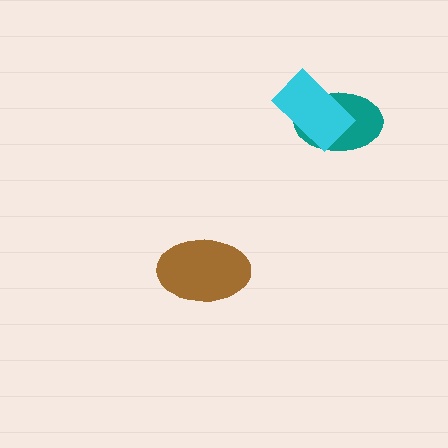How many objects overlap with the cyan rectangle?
1 object overlaps with the cyan rectangle.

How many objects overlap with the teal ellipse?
1 object overlaps with the teal ellipse.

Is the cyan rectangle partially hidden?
No, no other shape covers it.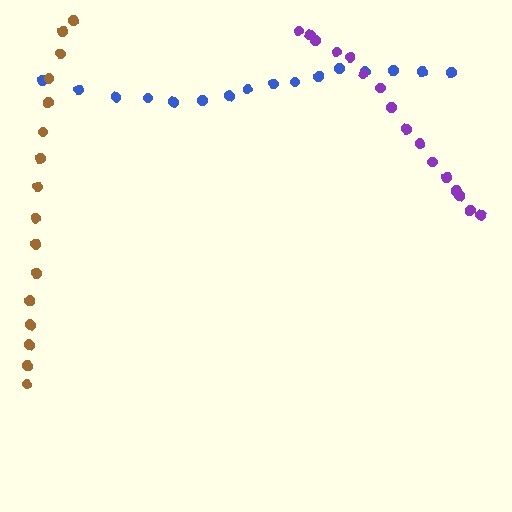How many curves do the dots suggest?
There are 3 distinct paths.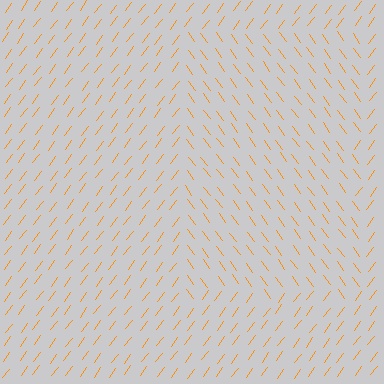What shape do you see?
I see a rectangle.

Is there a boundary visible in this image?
Yes, there is a texture boundary formed by a change in line orientation.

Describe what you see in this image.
The image is filled with small orange line segments. A rectangle region in the image has lines oriented differently from the surrounding lines, creating a visible texture boundary.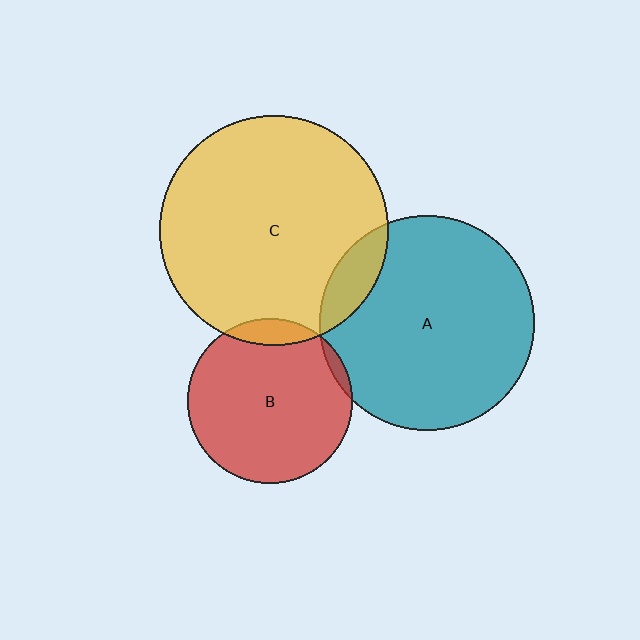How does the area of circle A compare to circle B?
Approximately 1.7 times.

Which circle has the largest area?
Circle C (yellow).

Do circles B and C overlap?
Yes.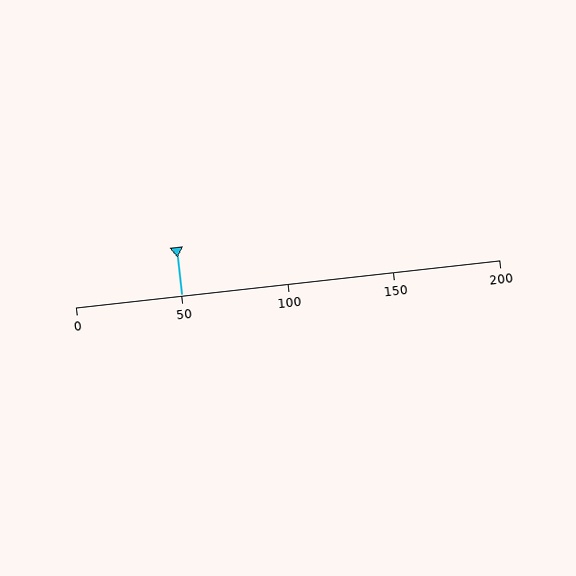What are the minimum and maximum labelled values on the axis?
The axis runs from 0 to 200.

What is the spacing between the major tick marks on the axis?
The major ticks are spaced 50 apart.